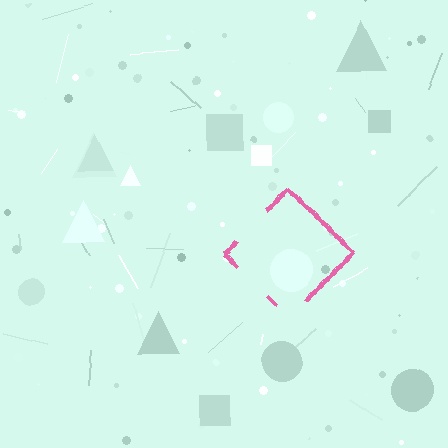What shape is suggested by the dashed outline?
The dashed outline suggests a diamond.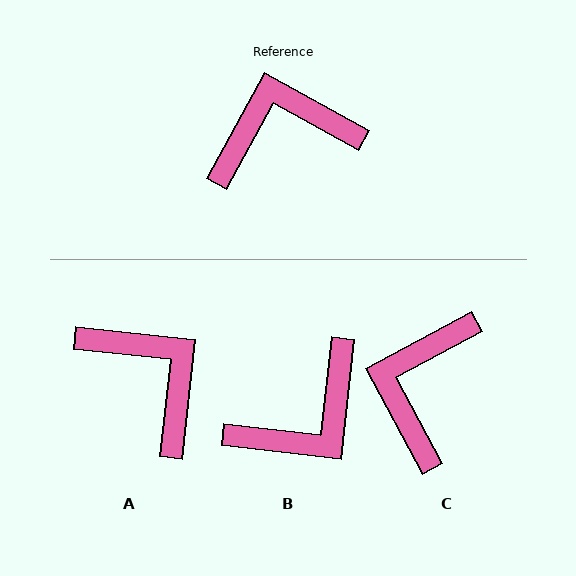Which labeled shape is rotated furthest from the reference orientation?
B, about 158 degrees away.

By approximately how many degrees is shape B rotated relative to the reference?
Approximately 158 degrees clockwise.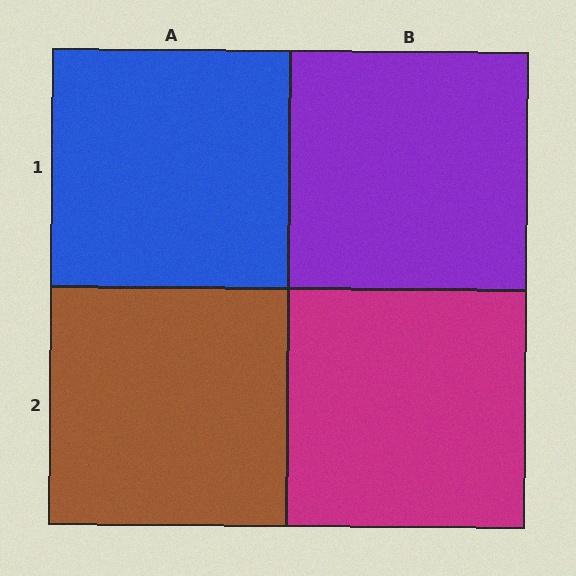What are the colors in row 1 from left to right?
Blue, purple.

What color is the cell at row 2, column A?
Brown.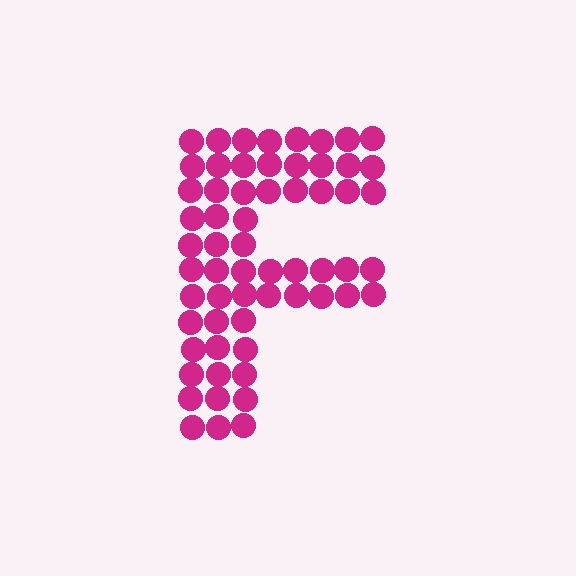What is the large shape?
The large shape is the letter F.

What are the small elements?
The small elements are circles.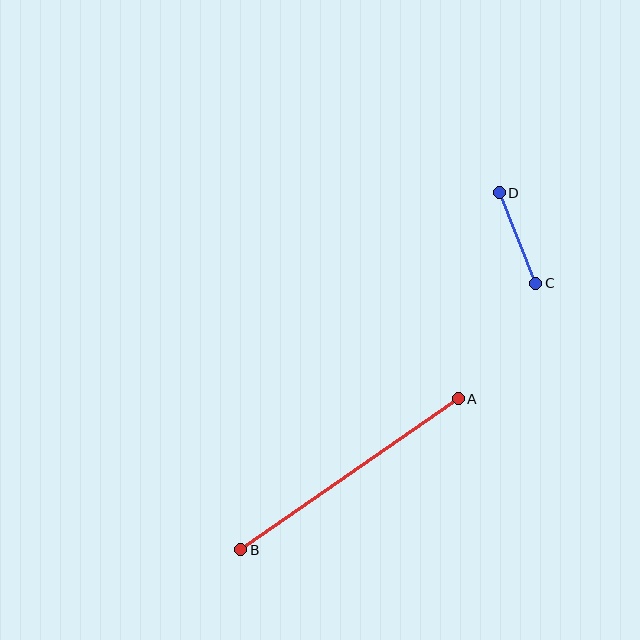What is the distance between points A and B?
The distance is approximately 265 pixels.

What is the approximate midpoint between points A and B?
The midpoint is at approximately (350, 474) pixels.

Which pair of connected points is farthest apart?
Points A and B are farthest apart.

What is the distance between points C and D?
The distance is approximately 98 pixels.